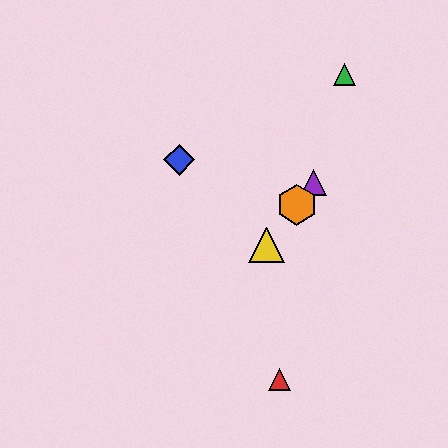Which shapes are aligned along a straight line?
The yellow triangle, the purple triangle, the orange hexagon are aligned along a straight line.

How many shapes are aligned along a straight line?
3 shapes (the yellow triangle, the purple triangle, the orange hexagon) are aligned along a straight line.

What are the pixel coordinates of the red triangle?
The red triangle is at (280, 380).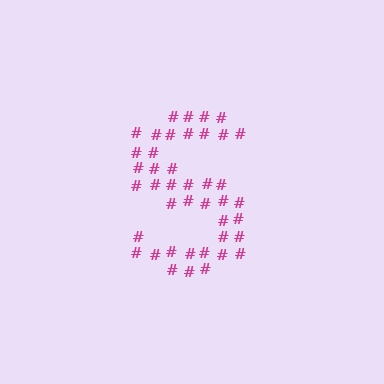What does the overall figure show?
The overall figure shows the letter S.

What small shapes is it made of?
It is made of small hash symbols.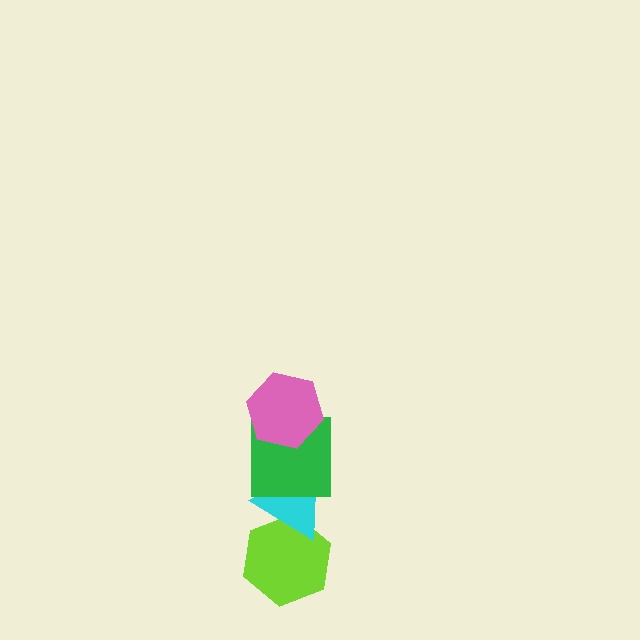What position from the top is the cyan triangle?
The cyan triangle is 3rd from the top.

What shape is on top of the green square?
The pink hexagon is on top of the green square.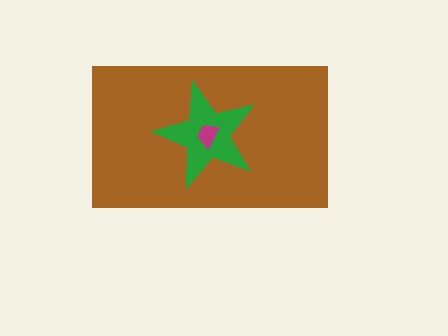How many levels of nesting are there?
3.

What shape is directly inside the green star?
The magenta trapezoid.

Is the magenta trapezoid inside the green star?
Yes.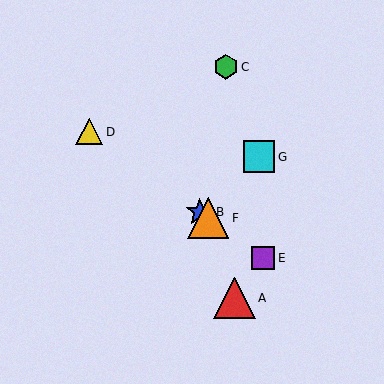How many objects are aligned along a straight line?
4 objects (B, D, E, F) are aligned along a straight line.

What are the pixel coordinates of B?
Object B is at (200, 212).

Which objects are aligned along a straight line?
Objects B, D, E, F are aligned along a straight line.